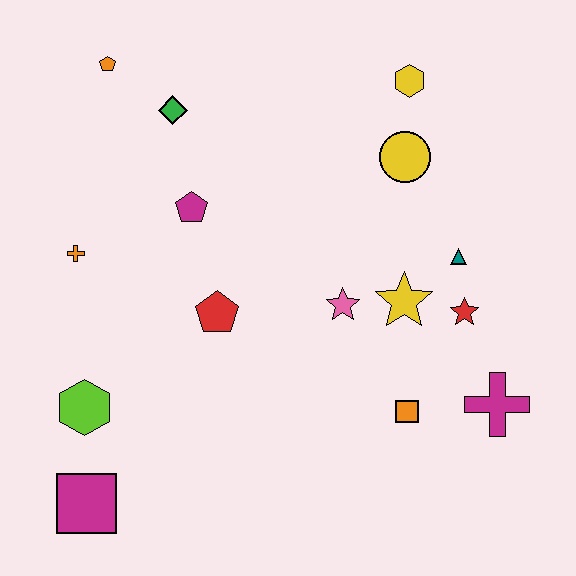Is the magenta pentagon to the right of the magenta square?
Yes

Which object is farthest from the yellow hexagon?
The magenta square is farthest from the yellow hexagon.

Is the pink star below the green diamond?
Yes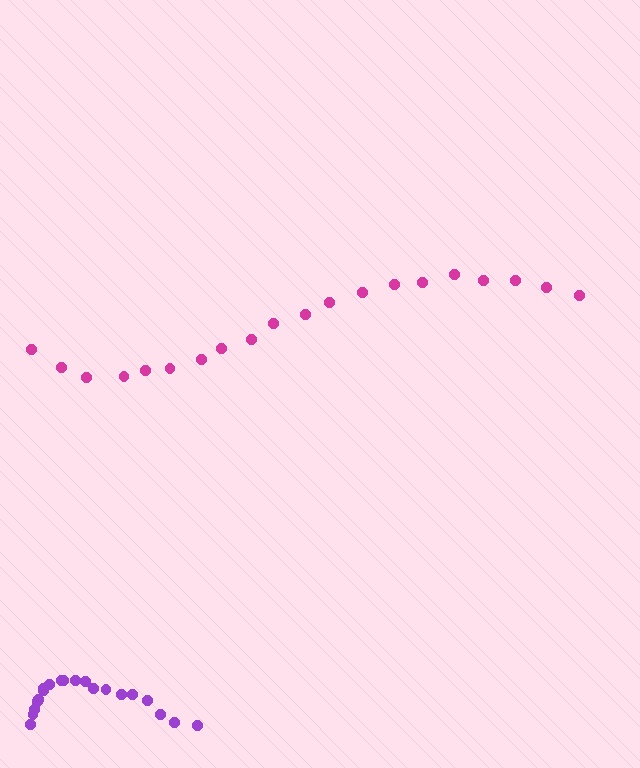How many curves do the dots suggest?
There are 2 distinct paths.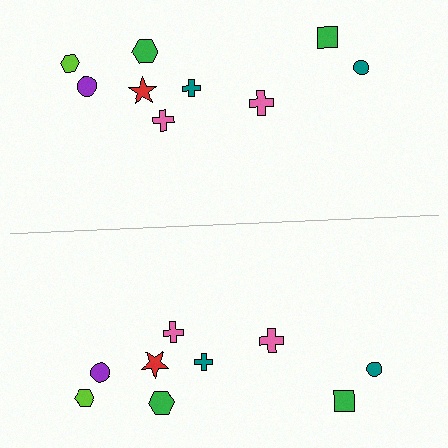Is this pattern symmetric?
Yes, this pattern has bilateral (reflection) symmetry.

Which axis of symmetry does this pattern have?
The pattern has a horizontal axis of symmetry running through the center of the image.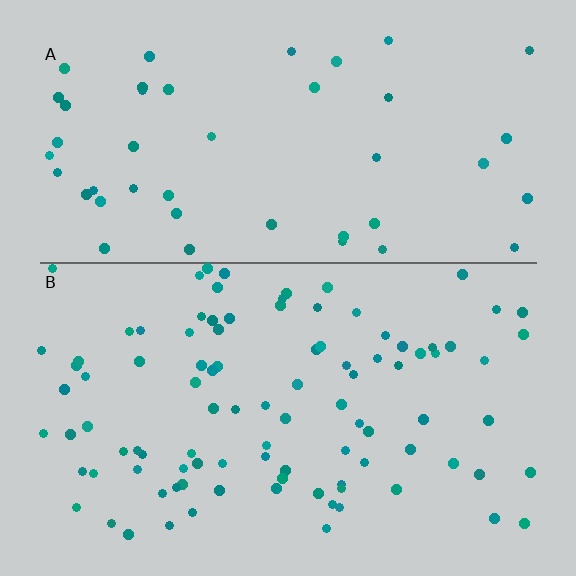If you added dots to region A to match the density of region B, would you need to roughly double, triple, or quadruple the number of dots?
Approximately double.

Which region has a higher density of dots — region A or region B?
B (the bottom).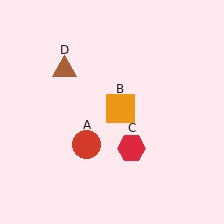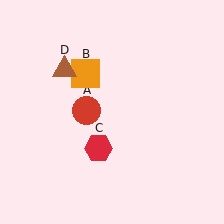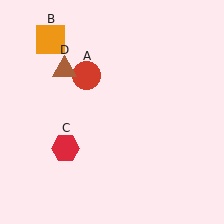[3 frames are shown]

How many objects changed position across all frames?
3 objects changed position: red circle (object A), orange square (object B), red hexagon (object C).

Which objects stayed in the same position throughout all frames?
Brown triangle (object D) remained stationary.